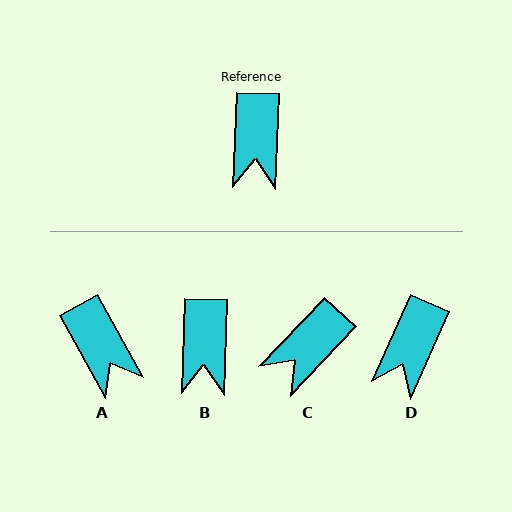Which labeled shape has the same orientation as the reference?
B.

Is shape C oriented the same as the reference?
No, it is off by about 42 degrees.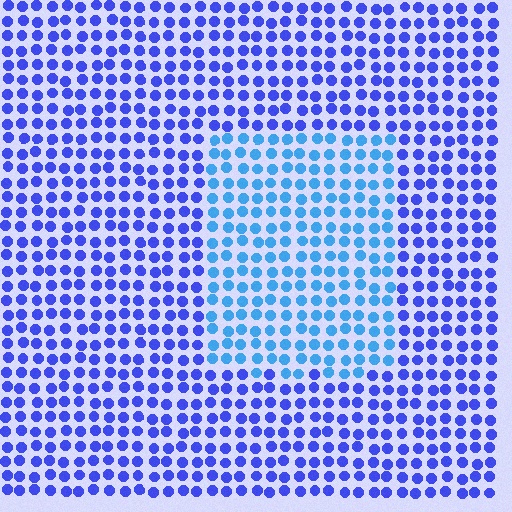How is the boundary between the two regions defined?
The boundary is defined purely by a slight shift in hue (about 32 degrees). Spacing, size, and orientation are identical on both sides.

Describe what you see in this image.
The image is filled with small blue elements in a uniform arrangement. A rectangle-shaped region is visible where the elements are tinted to a slightly different hue, forming a subtle color boundary.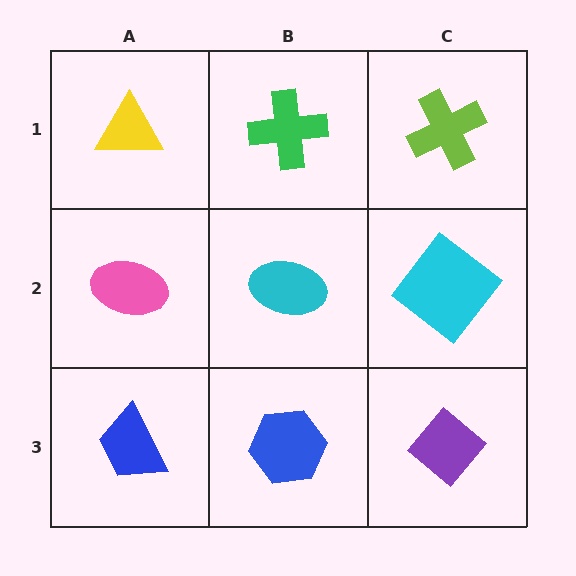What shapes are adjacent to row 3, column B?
A cyan ellipse (row 2, column B), a blue trapezoid (row 3, column A), a purple diamond (row 3, column C).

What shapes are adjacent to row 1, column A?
A pink ellipse (row 2, column A), a green cross (row 1, column B).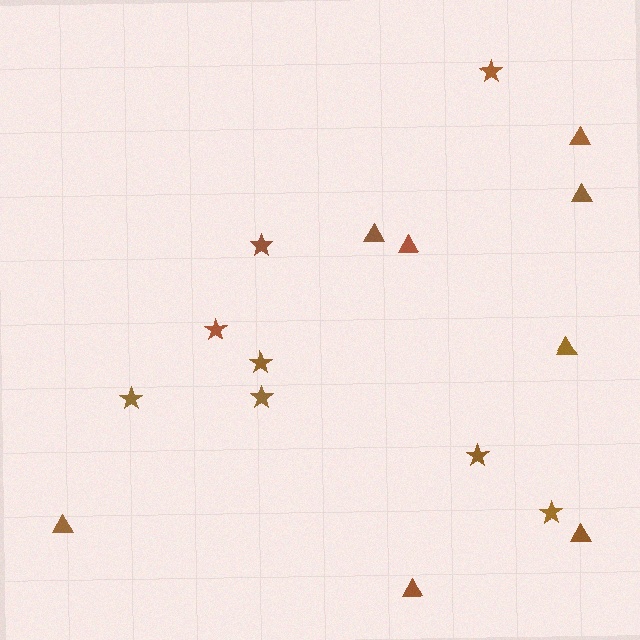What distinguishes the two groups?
There are 2 groups: one group of stars (8) and one group of triangles (8).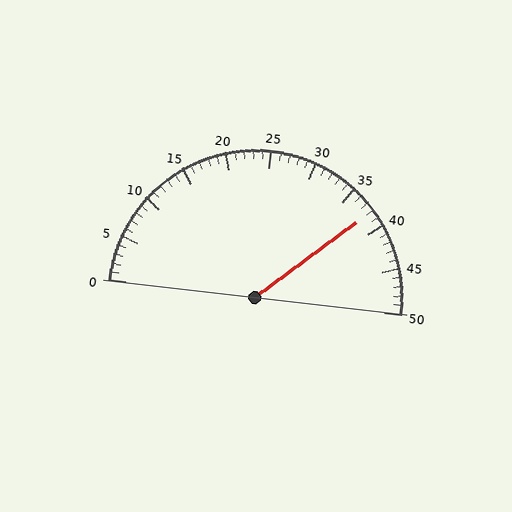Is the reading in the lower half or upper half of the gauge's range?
The reading is in the upper half of the range (0 to 50).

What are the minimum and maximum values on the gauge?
The gauge ranges from 0 to 50.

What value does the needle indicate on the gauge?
The needle indicates approximately 38.